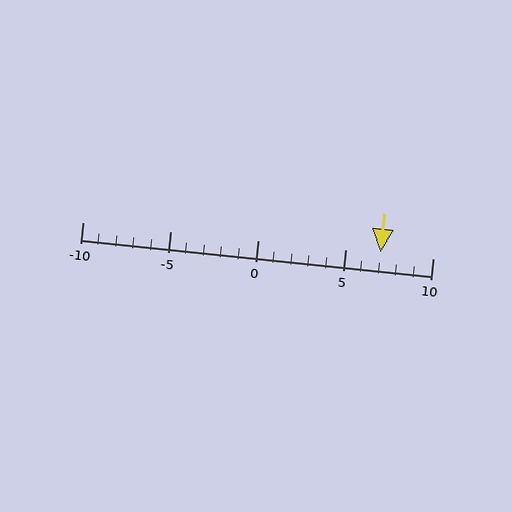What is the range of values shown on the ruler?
The ruler shows values from -10 to 10.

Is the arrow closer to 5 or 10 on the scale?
The arrow is closer to 5.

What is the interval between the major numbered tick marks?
The major tick marks are spaced 5 units apart.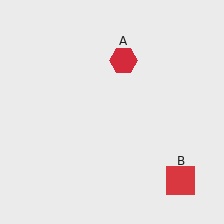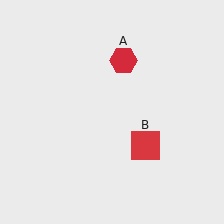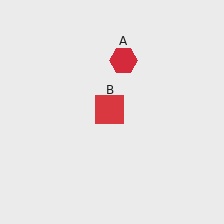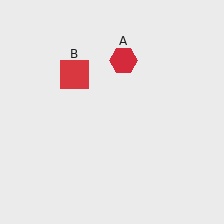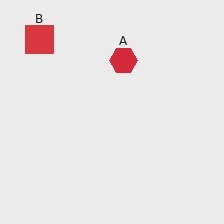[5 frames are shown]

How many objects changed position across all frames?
1 object changed position: red square (object B).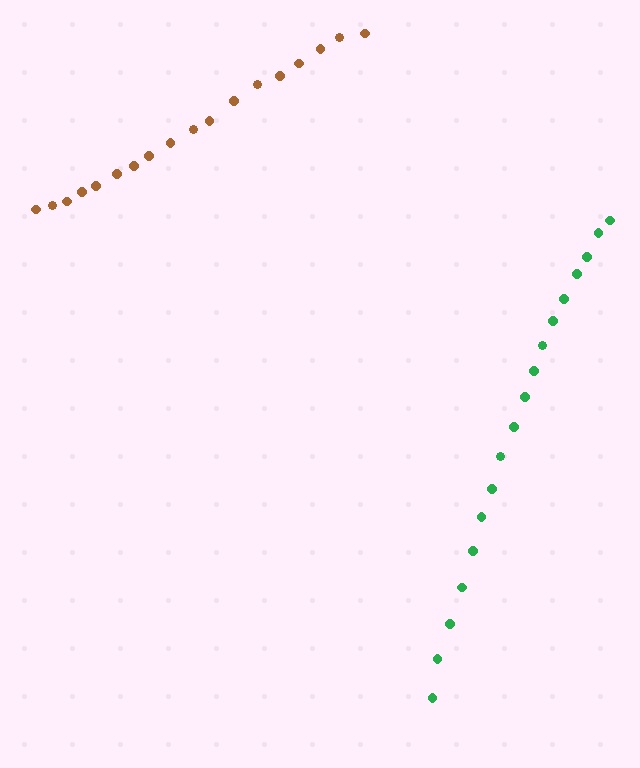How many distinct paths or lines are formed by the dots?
There are 2 distinct paths.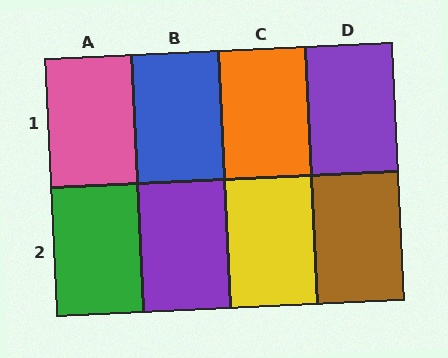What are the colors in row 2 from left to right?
Green, purple, yellow, brown.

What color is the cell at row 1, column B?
Blue.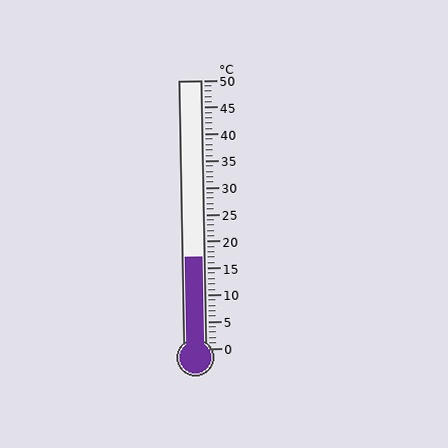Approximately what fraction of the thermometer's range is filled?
The thermometer is filled to approximately 35% of its range.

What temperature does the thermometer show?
The thermometer shows approximately 17°C.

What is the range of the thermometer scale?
The thermometer scale ranges from 0°C to 50°C.